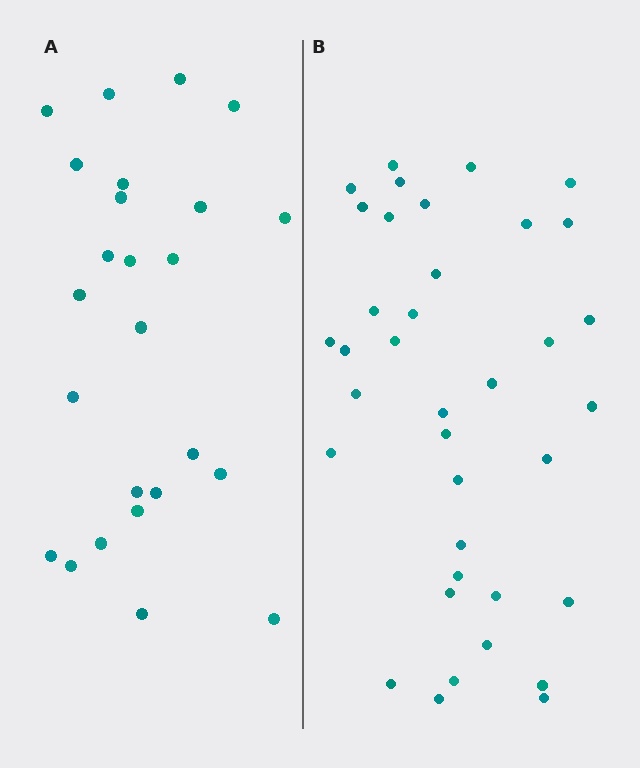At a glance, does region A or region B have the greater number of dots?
Region B (the right region) has more dots.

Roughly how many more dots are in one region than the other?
Region B has roughly 12 or so more dots than region A.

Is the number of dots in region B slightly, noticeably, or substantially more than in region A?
Region B has substantially more. The ratio is roughly 1.5 to 1.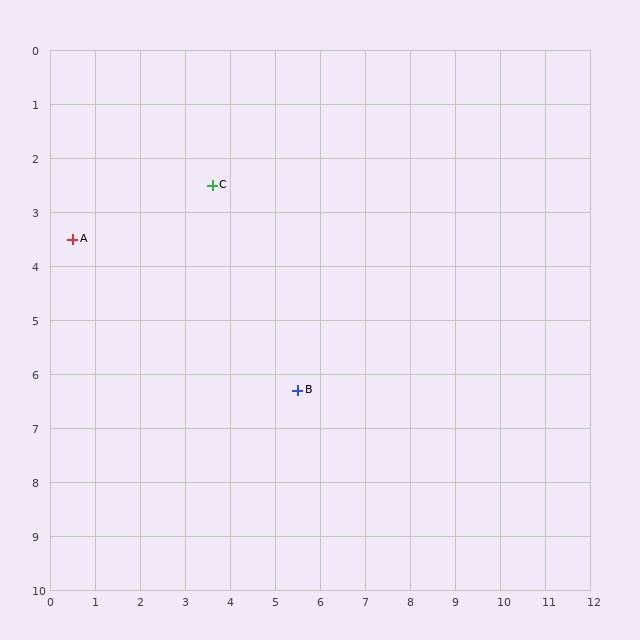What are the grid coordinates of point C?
Point C is at approximately (3.6, 2.5).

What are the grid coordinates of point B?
Point B is at approximately (5.5, 6.3).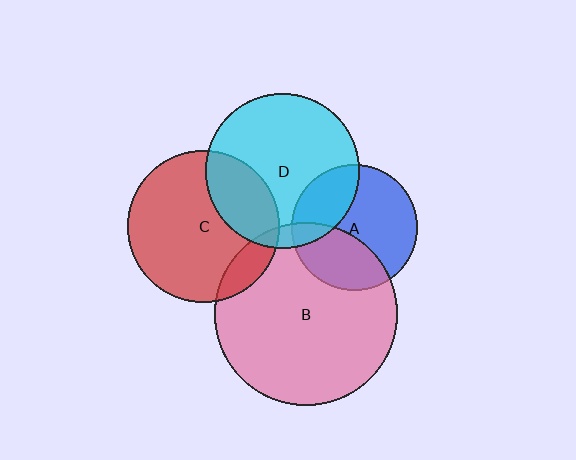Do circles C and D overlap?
Yes.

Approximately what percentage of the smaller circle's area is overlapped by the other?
Approximately 25%.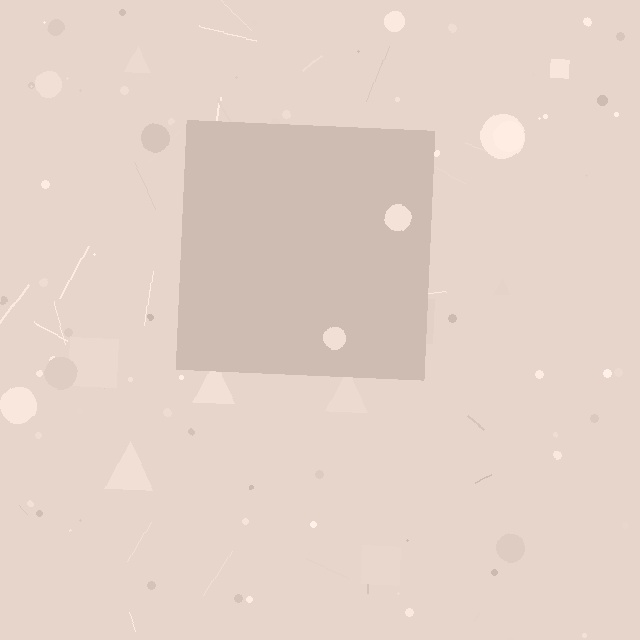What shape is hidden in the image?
A square is hidden in the image.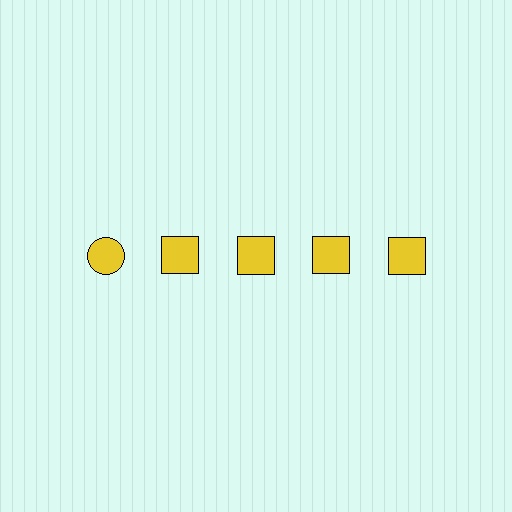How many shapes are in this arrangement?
There are 5 shapes arranged in a grid pattern.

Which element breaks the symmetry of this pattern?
The yellow circle in the top row, leftmost column breaks the symmetry. All other shapes are yellow squares.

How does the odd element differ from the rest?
It has a different shape: circle instead of square.